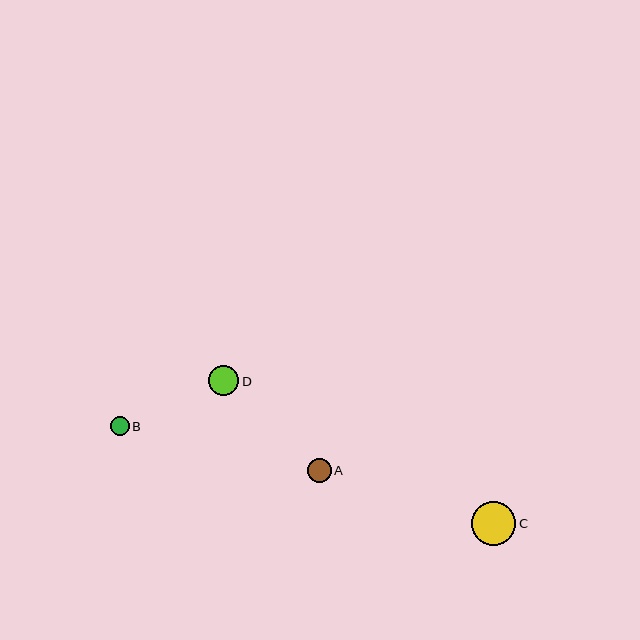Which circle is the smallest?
Circle B is the smallest with a size of approximately 19 pixels.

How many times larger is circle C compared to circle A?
Circle C is approximately 1.9 times the size of circle A.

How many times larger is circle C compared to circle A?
Circle C is approximately 1.9 times the size of circle A.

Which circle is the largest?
Circle C is the largest with a size of approximately 44 pixels.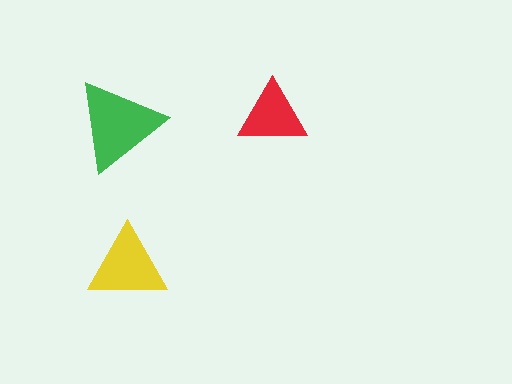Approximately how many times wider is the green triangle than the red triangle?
About 1.5 times wider.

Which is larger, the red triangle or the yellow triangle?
The yellow one.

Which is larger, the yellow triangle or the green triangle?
The green one.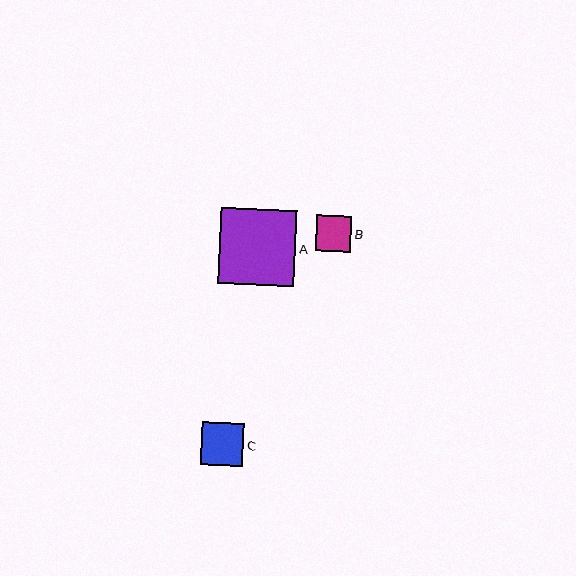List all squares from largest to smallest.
From largest to smallest: A, C, B.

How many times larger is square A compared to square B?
Square A is approximately 2.1 times the size of square B.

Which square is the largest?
Square A is the largest with a size of approximately 76 pixels.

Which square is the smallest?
Square B is the smallest with a size of approximately 35 pixels.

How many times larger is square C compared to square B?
Square C is approximately 1.2 times the size of square B.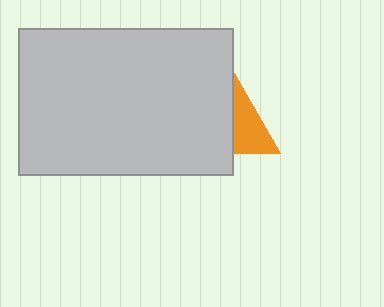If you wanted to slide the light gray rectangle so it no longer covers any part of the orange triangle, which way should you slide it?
Slide it left — that is the most direct way to separate the two shapes.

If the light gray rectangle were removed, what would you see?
You would see the complete orange triangle.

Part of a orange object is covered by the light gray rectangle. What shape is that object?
It is a triangle.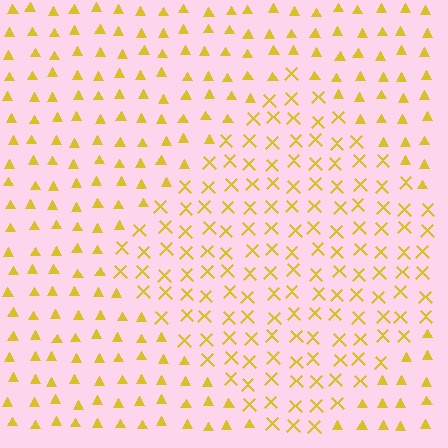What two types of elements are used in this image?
The image uses X marks inside the diamond region and triangles outside it.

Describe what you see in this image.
The image is filled with small yellow elements arranged in a uniform grid. A diamond-shaped region contains X marks, while the surrounding area contains triangles. The boundary is defined purely by the change in element shape.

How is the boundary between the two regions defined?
The boundary is defined by a change in element shape: X marks inside vs. triangles outside. All elements share the same color and spacing.